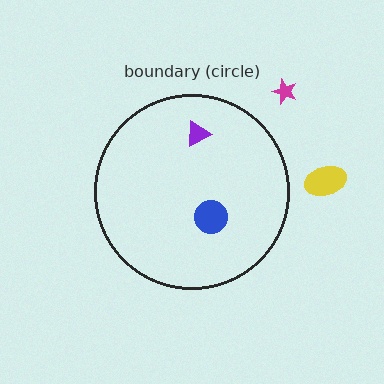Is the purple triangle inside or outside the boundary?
Inside.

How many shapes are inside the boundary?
2 inside, 2 outside.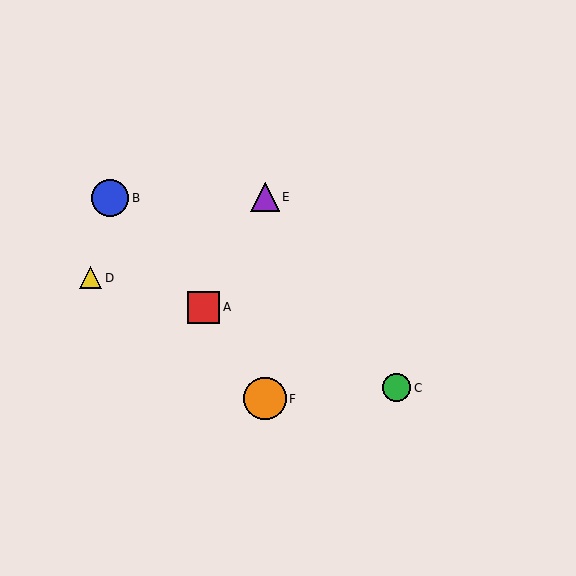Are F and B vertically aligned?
No, F is at x≈265 and B is at x≈110.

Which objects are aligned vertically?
Objects E, F are aligned vertically.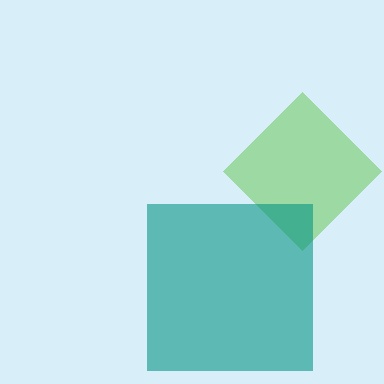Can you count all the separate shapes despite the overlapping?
Yes, there are 2 separate shapes.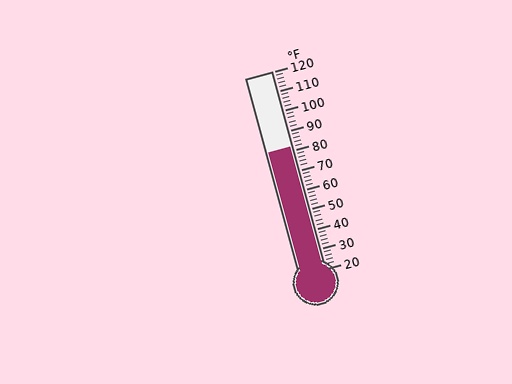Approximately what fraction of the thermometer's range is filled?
The thermometer is filled to approximately 60% of its range.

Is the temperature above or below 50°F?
The temperature is above 50°F.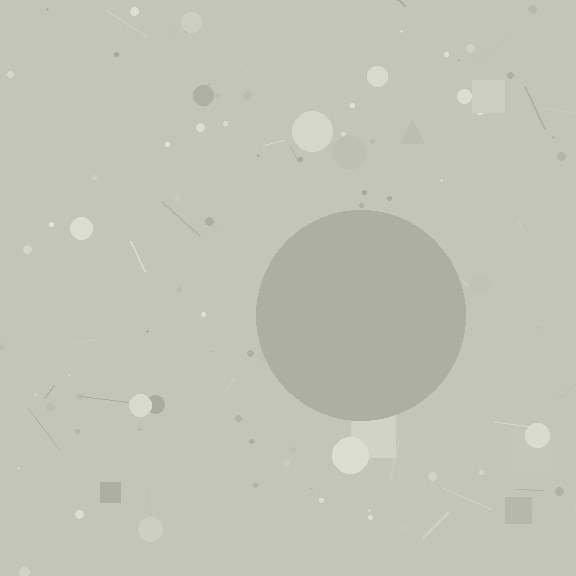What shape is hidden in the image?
A circle is hidden in the image.